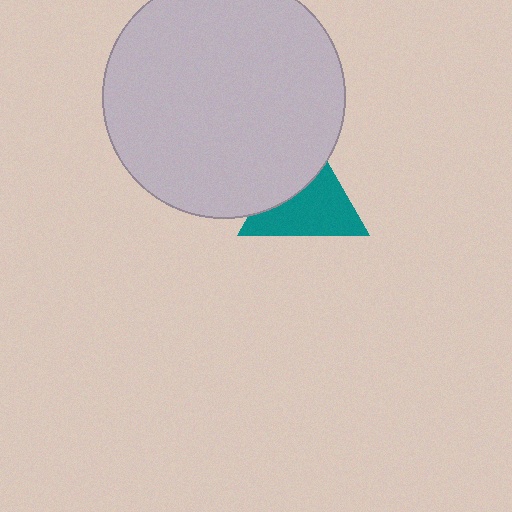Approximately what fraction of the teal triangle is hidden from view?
Roughly 39% of the teal triangle is hidden behind the light gray circle.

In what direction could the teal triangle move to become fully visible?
The teal triangle could move toward the lower-right. That would shift it out from behind the light gray circle entirely.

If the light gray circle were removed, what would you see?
You would see the complete teal triangle.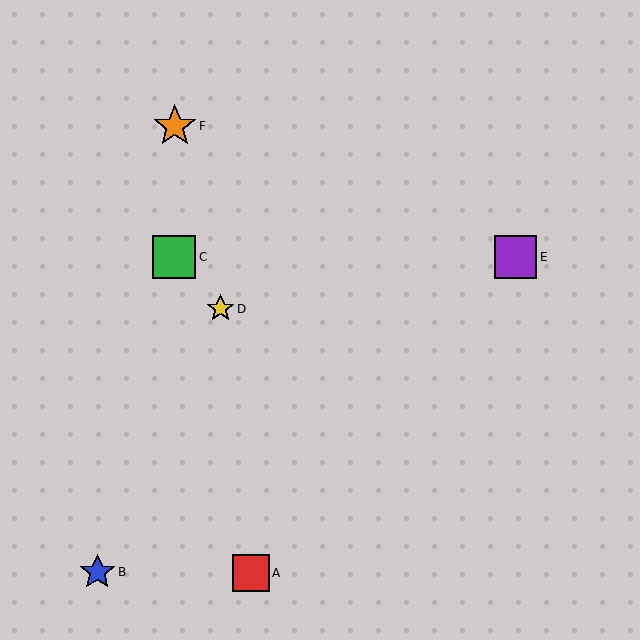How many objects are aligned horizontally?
2 objects (C, E) are aligned horizontally.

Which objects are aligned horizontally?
Objects C, E are aligned horizontally.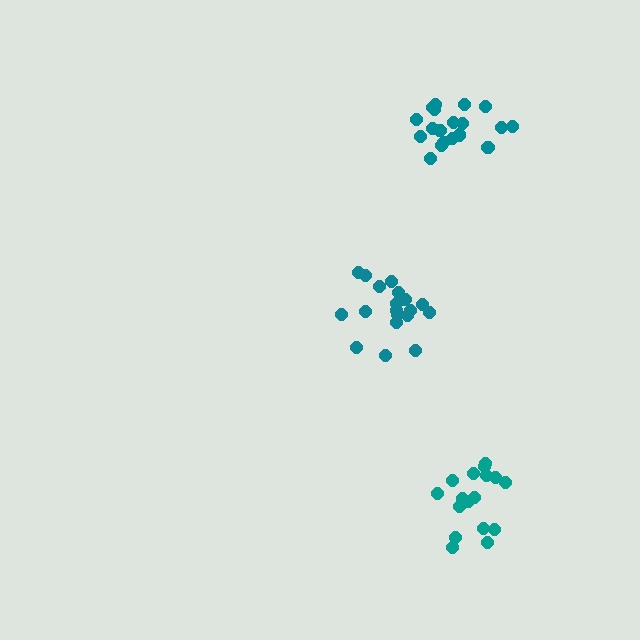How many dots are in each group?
Group 1: 19 dots, Group 2: 19 dots, Group 3: 17 dots (55 total).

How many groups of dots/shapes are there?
There are 3 groups.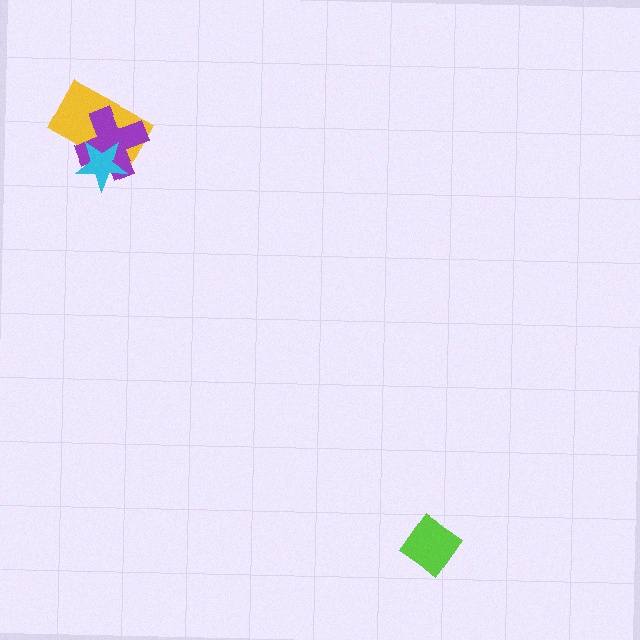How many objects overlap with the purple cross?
2 objects overlap with the purple cross.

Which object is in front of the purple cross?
The cyan star is in front of the purple cross.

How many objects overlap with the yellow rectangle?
2 objects overlap with the yellow rectangle.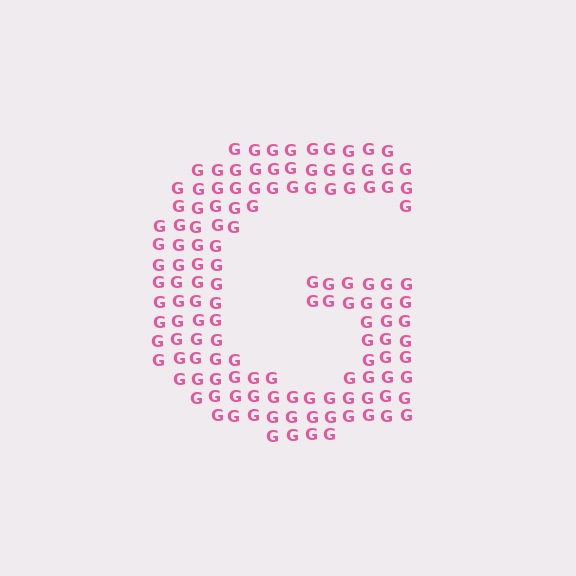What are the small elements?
The small elements are letter G's.